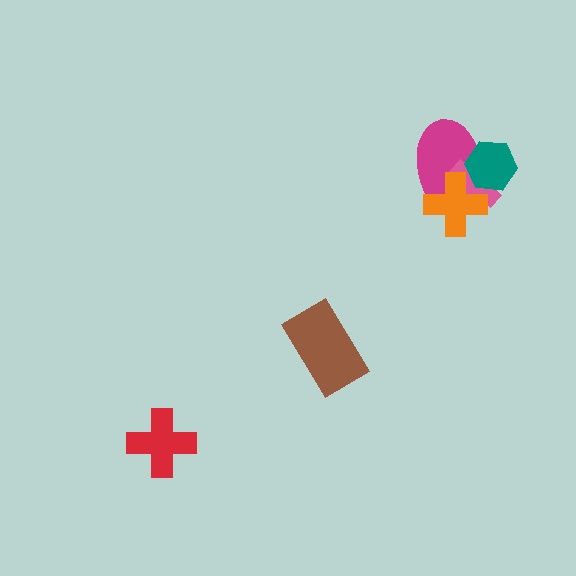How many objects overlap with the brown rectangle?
0 objects overlap with the brown rectangle.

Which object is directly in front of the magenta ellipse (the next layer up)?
The pink cross is directly in front of the magenta ellipse.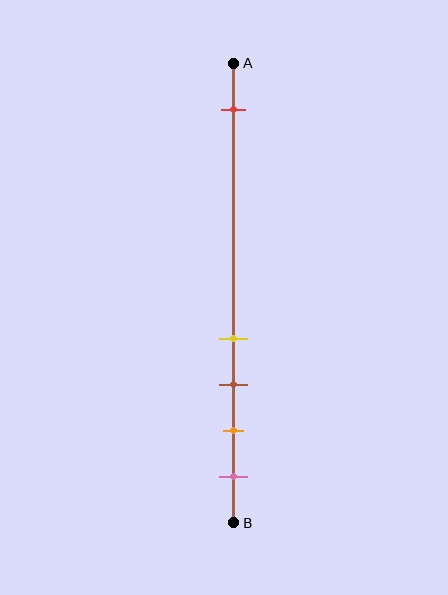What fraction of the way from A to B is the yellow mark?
The yellow mark is approximately 60% (0.6) of the way from A to B.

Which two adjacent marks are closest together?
The yellow and brown marks are the closest adjacent pair.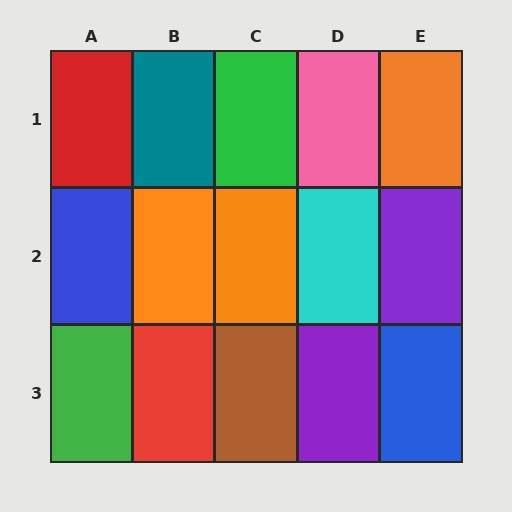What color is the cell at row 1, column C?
Green.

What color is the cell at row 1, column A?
Red.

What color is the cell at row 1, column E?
Orange.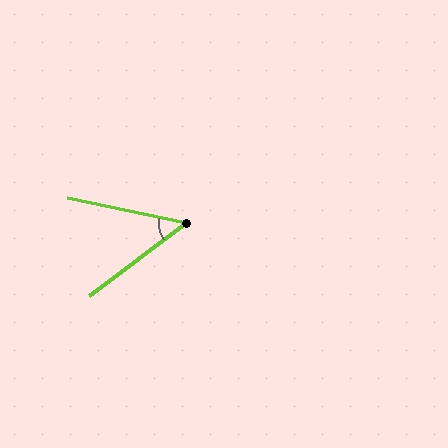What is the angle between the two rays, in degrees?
Approximately 49 degrees.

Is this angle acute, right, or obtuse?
It is acute.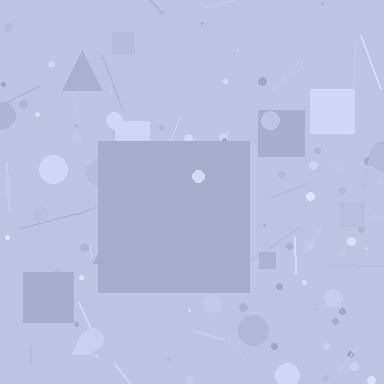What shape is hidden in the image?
A square is hidden in the image.